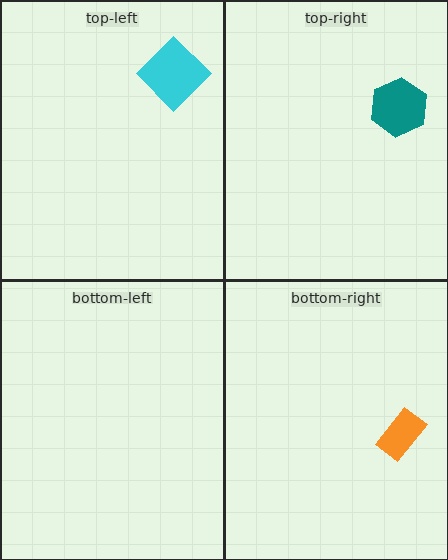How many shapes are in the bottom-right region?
1.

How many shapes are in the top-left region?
1.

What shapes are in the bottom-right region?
The orange rectangle.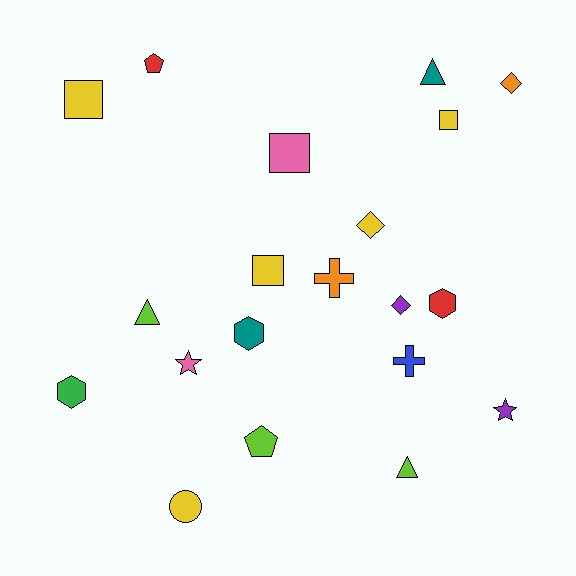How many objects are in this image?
There are 20 objects.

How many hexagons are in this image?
There are 3 hexagons.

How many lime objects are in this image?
There are 3 lime objects.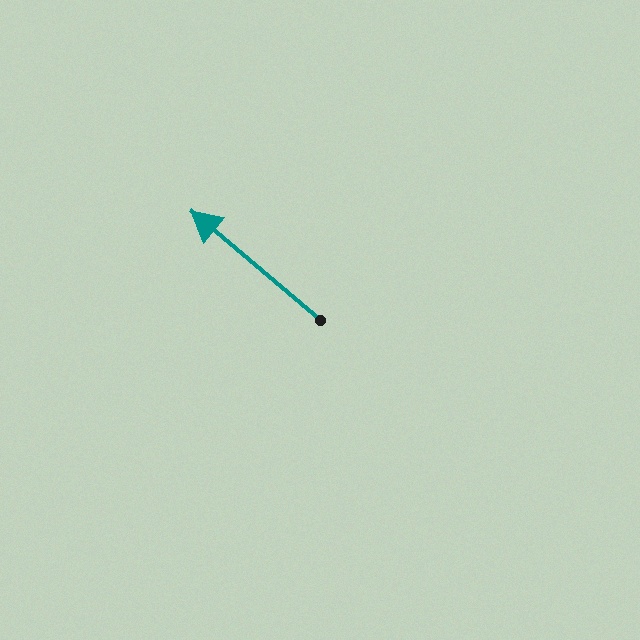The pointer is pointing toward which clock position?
Roughly 10 o'clock.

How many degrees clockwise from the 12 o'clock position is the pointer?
Approximately 310 degrees.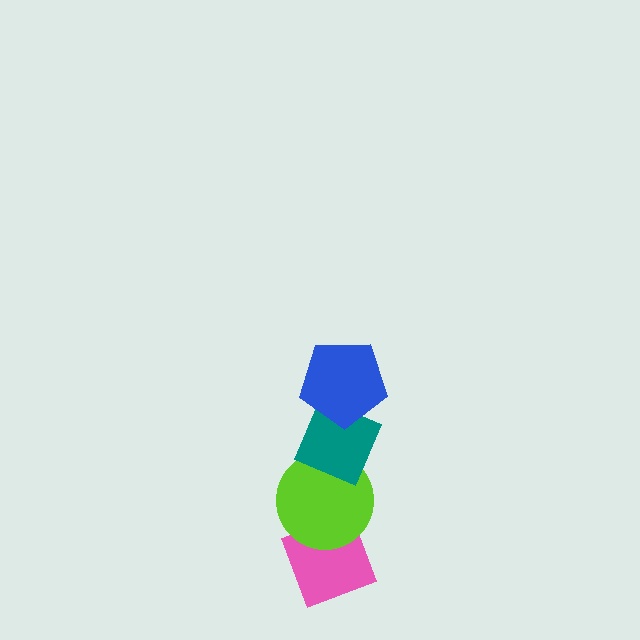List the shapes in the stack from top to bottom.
From top to bottom: the blue pentagon, the teal diamond, the lime circle, the pink diamond.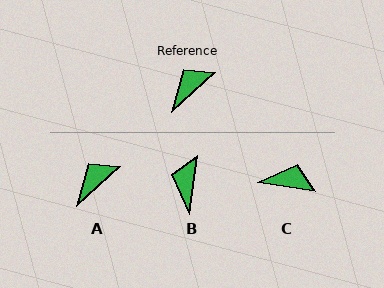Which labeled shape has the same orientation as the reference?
A.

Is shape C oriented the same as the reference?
No, it is off by about 50 degrees.